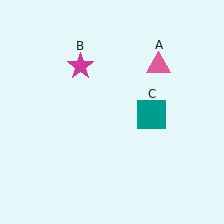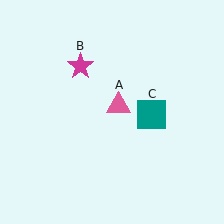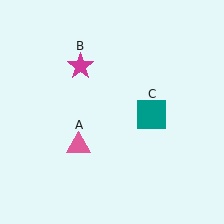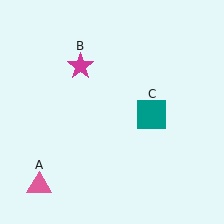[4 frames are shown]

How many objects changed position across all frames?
1 object changed position: pink triangle (object A).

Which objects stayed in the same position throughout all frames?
Magenta star (object B) and teal square (object C) remained stationary.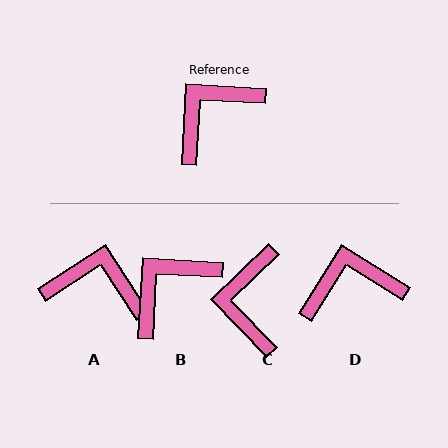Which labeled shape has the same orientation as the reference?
B.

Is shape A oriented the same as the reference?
No, it is off by about 54 degrees.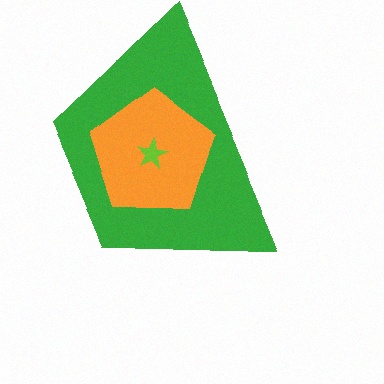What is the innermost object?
The lime star.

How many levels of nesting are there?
3.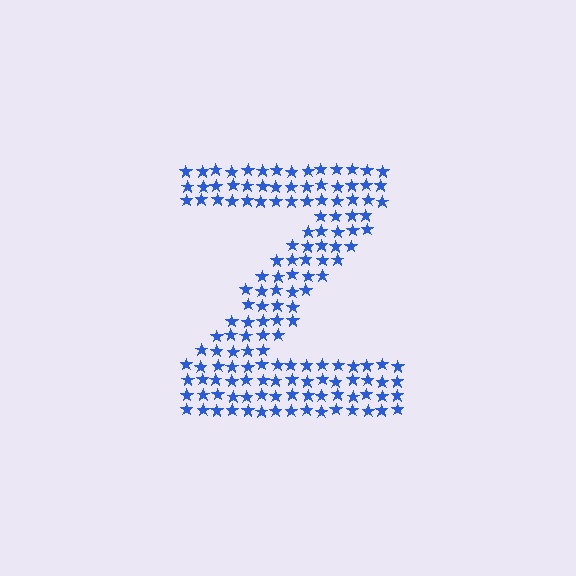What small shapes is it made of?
It is made of small stars.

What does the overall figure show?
The overall figure shows the letter Z.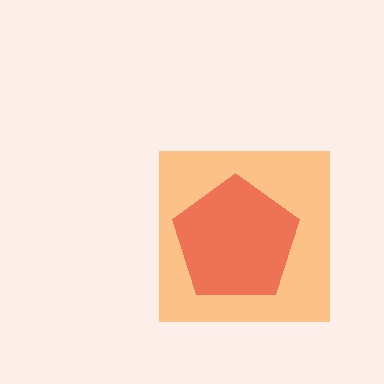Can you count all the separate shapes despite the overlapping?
Yes, there are 2 separate shapes.